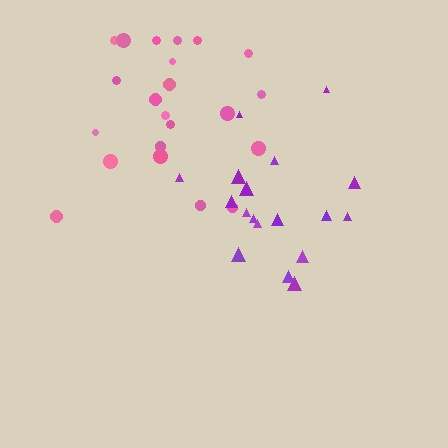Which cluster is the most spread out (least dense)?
Pink.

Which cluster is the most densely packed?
Purple.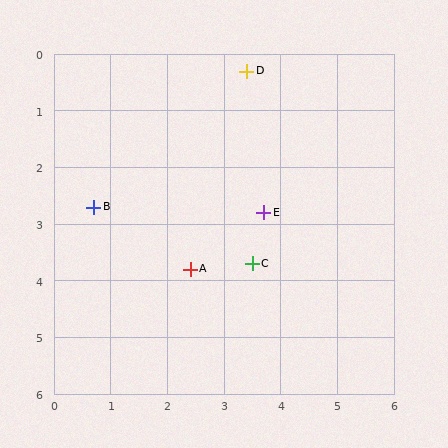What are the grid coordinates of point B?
Point B is at approximately (0.7, 2.7).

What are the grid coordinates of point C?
Point C is at approximately (3.5, 3.7).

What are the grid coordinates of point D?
Point D is at approximately (3.4, 0.3).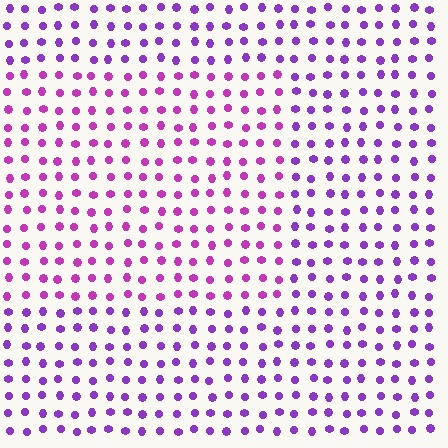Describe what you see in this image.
The image is filled with small purple elements in a uniform arrangement. A rectangle-shaped region is visible where the elements are tinted to a slightly different hue, forming a subtle color boundary.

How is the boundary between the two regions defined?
The boundary is defined purely by a slight shift in hue (about 28 degrees). Spacing, size, and orientation are identical on both sides.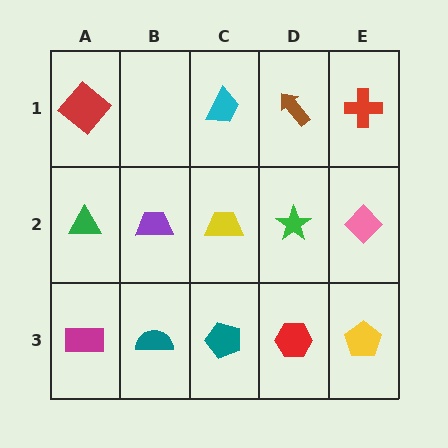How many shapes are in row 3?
5 shapes.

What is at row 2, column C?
A yellow trapezoid.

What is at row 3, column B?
A teal semicircle.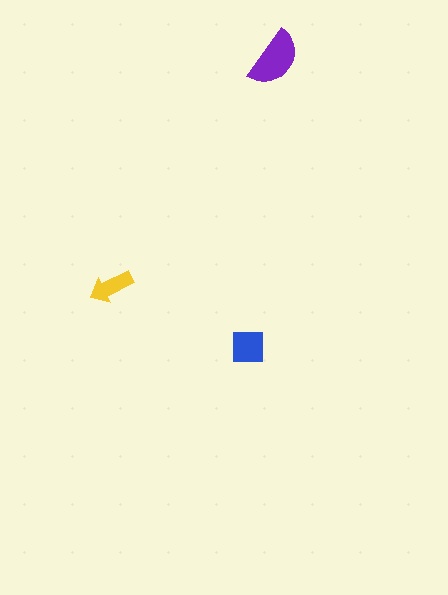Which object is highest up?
The purple semicircle is topmost.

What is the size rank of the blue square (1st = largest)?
2nd.